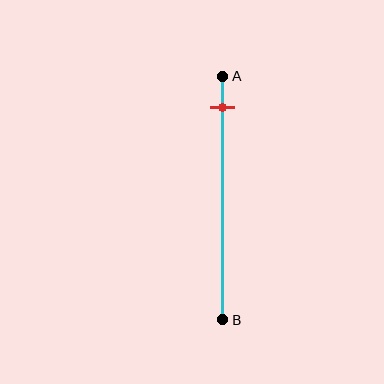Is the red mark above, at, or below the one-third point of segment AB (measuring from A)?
The red mark is above the one-third point of segment AB.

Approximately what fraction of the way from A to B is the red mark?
The red mark is approximately 15% of the way from A to B.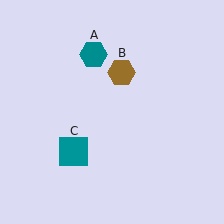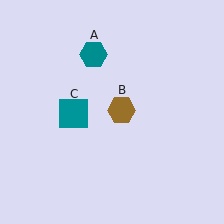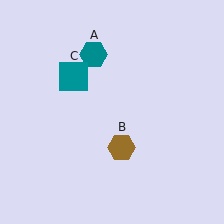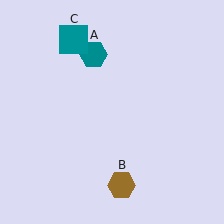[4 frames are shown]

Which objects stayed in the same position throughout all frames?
Teal hexagon (object A) remained stationary.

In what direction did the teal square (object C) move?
The teal square (object C) moved up.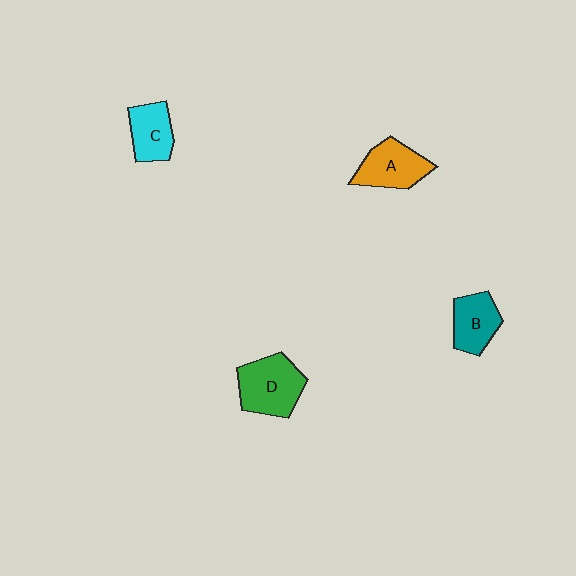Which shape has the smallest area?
Shape C (cyan).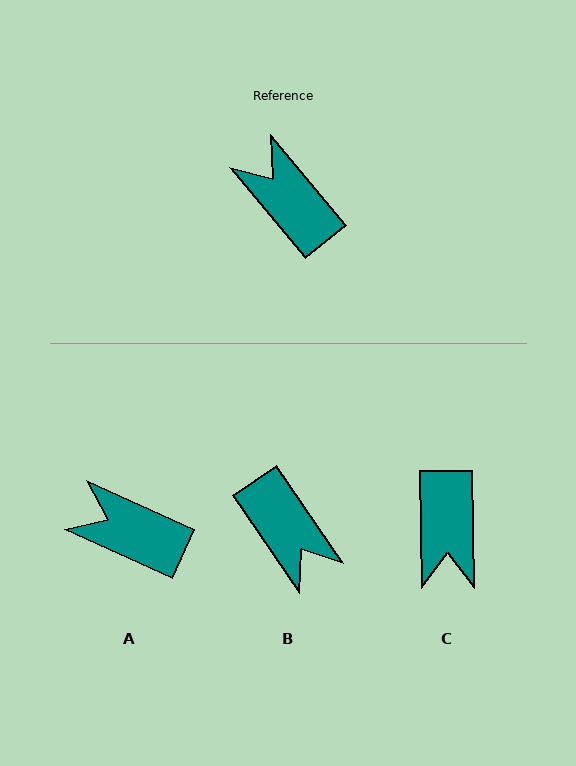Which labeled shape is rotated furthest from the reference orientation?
B, about 175 degrees away.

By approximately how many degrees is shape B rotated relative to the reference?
Approximately 175 degrees counter-clockwise.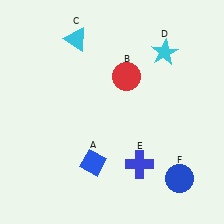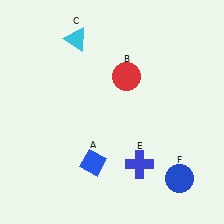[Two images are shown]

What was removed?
The cyan star (D) was removed in Image 2.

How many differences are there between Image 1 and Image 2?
There is 1 difference between the two images.